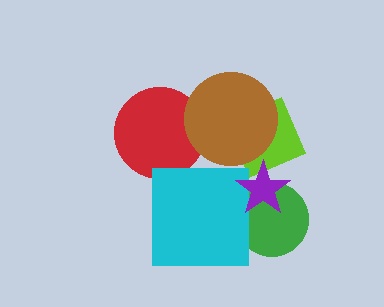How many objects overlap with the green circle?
2 objects overlap with the green circle.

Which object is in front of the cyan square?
The purple star is in front of the cyan square.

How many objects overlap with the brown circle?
2 objects overlap with the brown circle.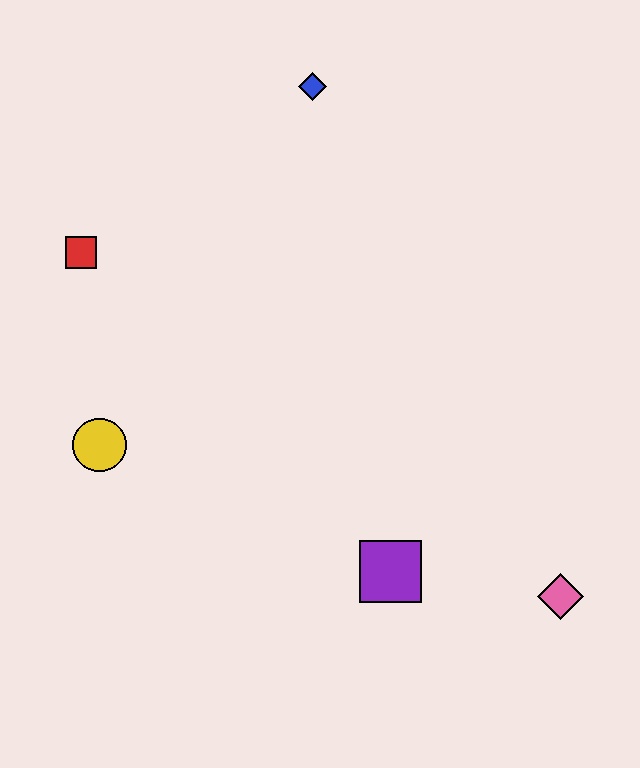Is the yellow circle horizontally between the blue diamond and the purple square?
No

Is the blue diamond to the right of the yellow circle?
Yes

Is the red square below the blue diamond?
Yes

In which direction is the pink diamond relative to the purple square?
The pink diamond is to the right of the purple square.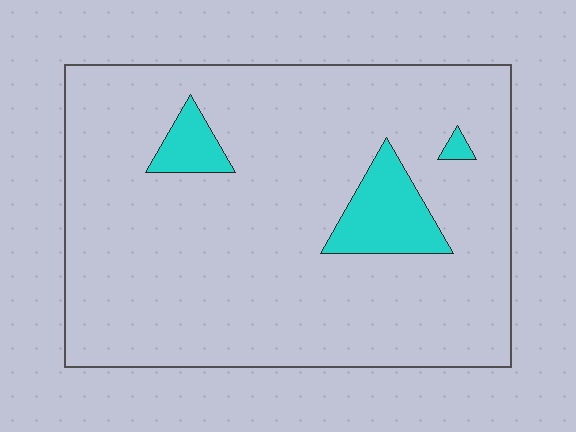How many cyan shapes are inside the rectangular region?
3.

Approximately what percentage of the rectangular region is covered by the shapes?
Approximately 10%.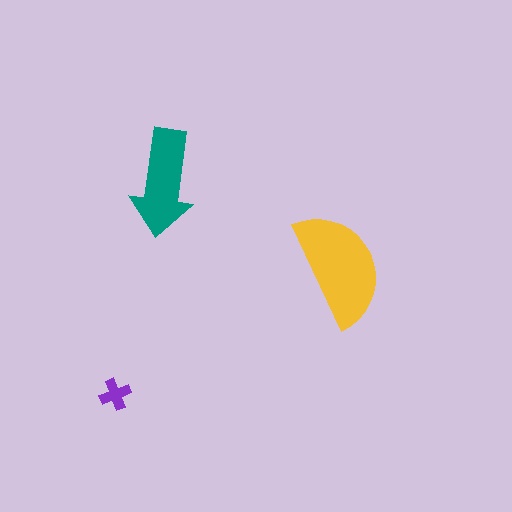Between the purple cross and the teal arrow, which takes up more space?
The teal arrow.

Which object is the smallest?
The purple cross.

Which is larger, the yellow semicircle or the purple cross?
The yellow semicircle.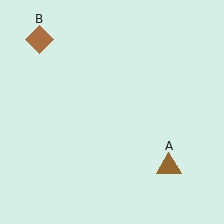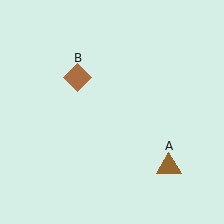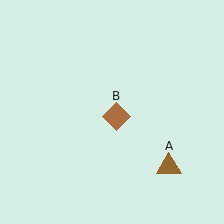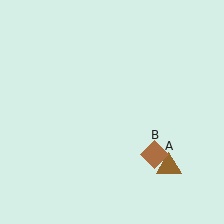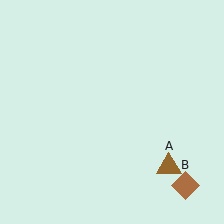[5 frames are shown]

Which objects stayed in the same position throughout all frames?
Brown triangle (object A) remained stationary.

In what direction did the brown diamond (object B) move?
The brown diamond (object B) moved down and to the right.